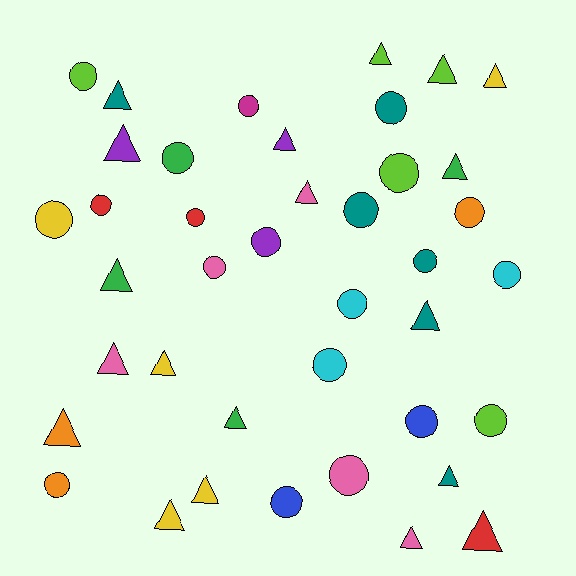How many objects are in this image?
There are 40 objects.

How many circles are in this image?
There are 21 circles.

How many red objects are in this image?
There are 3 red objects.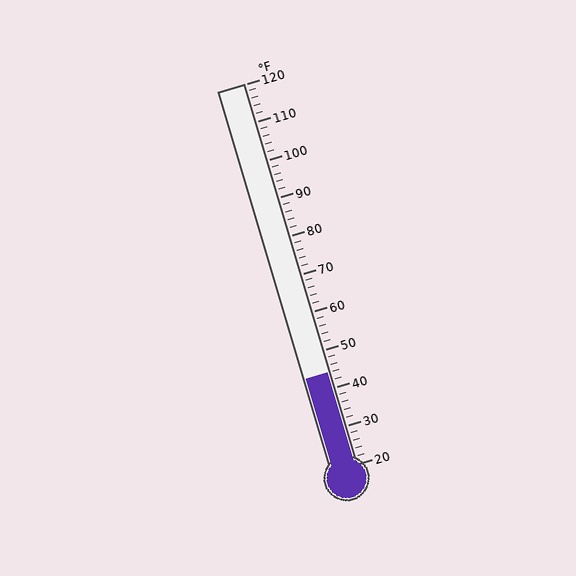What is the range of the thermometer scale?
The thermometer scale ranges from 20°F to 120°F.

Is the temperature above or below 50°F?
The temperature is below 50°F.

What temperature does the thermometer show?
The thermometer shows approximately 44°F.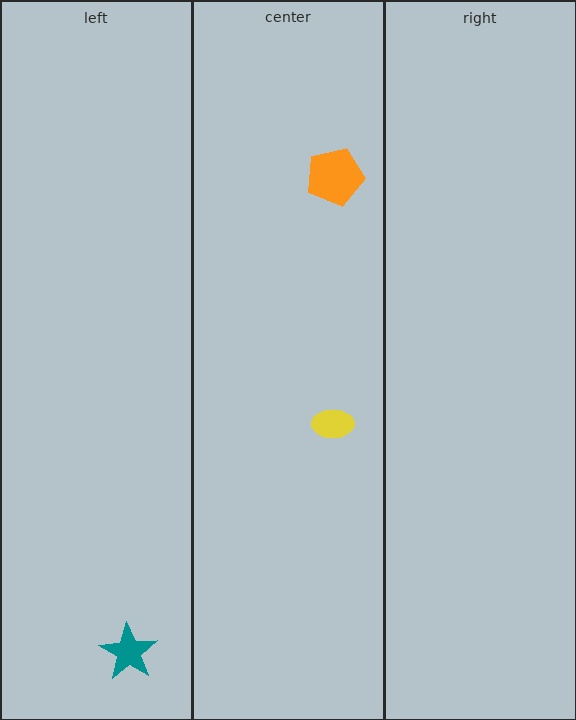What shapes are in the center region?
The yellow ellipse, the orange pentagon.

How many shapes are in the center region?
2.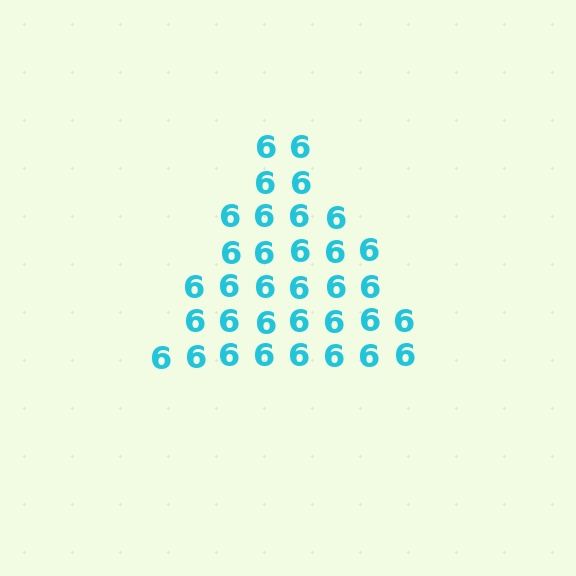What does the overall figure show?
The overall figure shows a triangle.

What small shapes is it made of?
It is made of small digit 6's.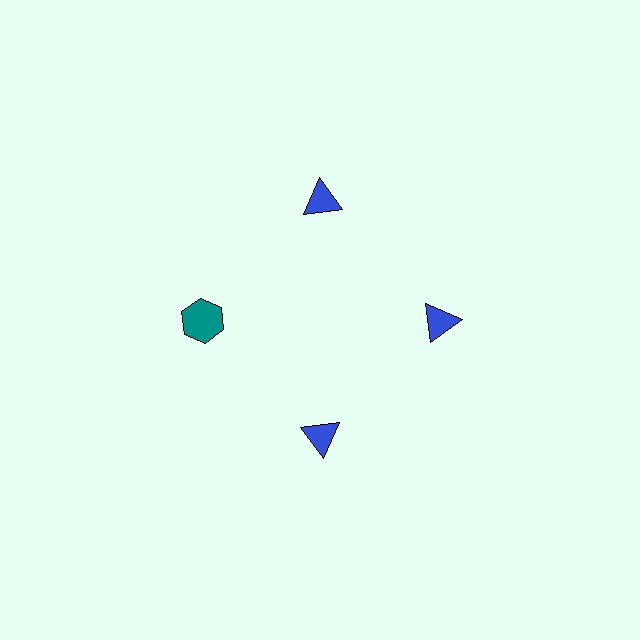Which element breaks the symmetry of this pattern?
The teal hexagon at roughly the 9 o'clock position breaks the symmetry. All other shapes are blue triangles.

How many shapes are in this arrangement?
There are 4 shapes arranged in a ring pattern.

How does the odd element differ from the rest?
It differs in both color (teal instead of blue) and shape (hexagon instead of triangle).